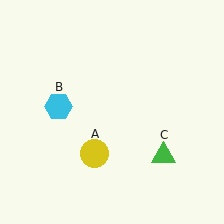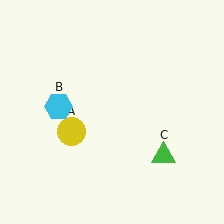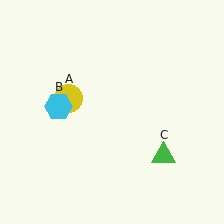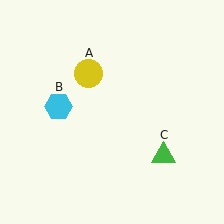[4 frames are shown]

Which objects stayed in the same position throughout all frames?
Cyan hexagon (object B) and green triangle (object C) remained stationary.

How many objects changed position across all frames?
1 object changed position: yellow circle (object A).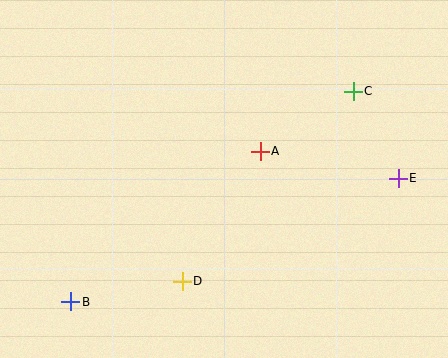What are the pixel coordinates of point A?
Point A is at (260, 151).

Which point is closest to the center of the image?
Point A at (260, 151) is closest to the center.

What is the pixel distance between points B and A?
The distance between B and A is 242 pixels.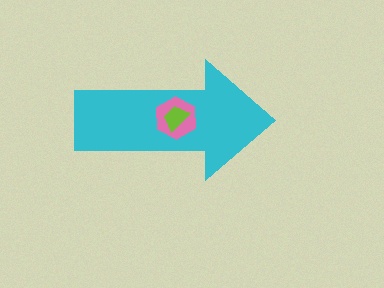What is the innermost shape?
The lime trapezoid.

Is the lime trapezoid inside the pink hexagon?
Yes.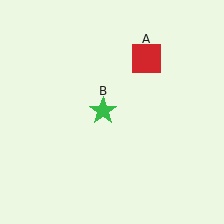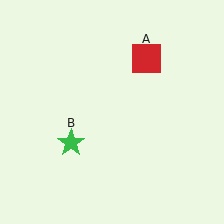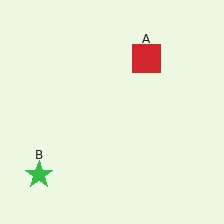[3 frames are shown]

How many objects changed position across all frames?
1 object changed position: green star (object B).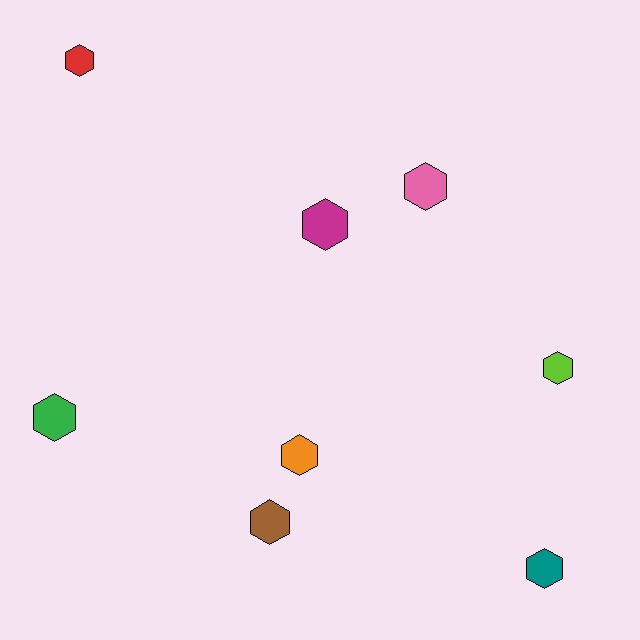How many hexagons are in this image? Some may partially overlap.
There are 8 hexagons.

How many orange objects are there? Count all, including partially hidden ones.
There is 1 orange object.